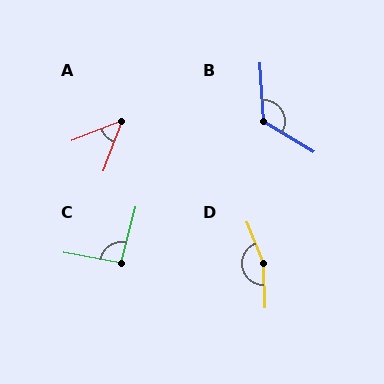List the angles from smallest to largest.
A (49°), C (94°), B (125°), D (160°).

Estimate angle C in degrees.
Approximately 94 degrees.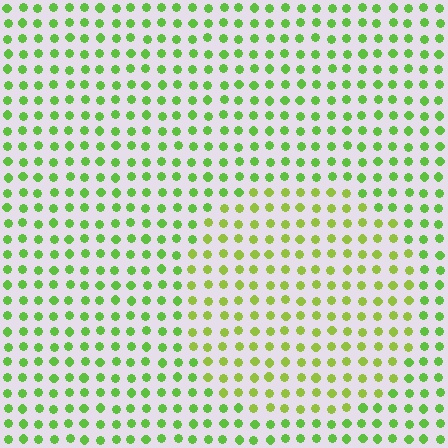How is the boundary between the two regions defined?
The boundary is defined purely by a slight shift in hue (about 24 degrees). Spacing, size, and orientation are identical on both sides.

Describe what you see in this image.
The image is filled with small lime elements in a uniform arrangement. A circle-shaped region is visible where the elements are tinted to a slightly different hue, forming a subtle color boundary.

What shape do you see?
I see a circle.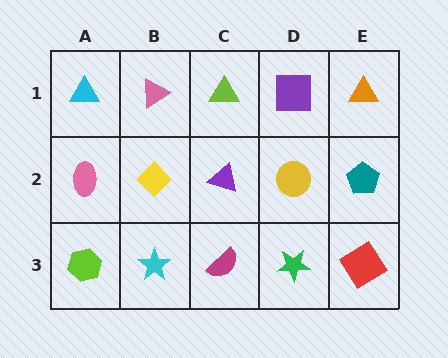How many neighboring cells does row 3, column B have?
3.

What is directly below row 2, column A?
A lime hexagon.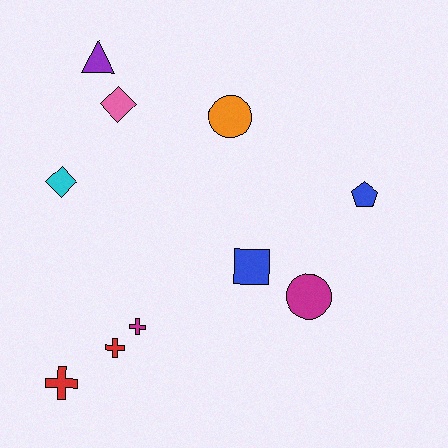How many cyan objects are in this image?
There is 1 cyan object.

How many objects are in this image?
There are 10 objects.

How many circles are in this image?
There are 2 circles.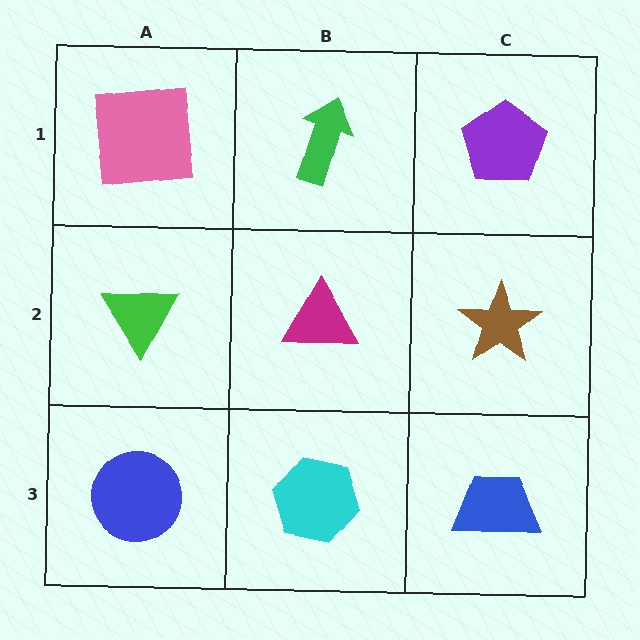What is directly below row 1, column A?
A green triangle.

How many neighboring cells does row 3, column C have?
2.